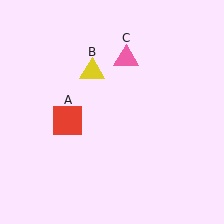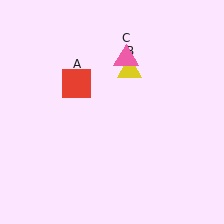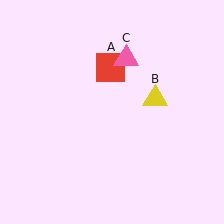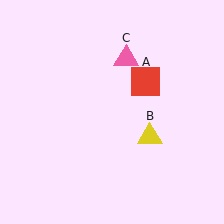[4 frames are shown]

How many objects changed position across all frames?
2 objects changed position: red square (object A), yellow triangle (object B).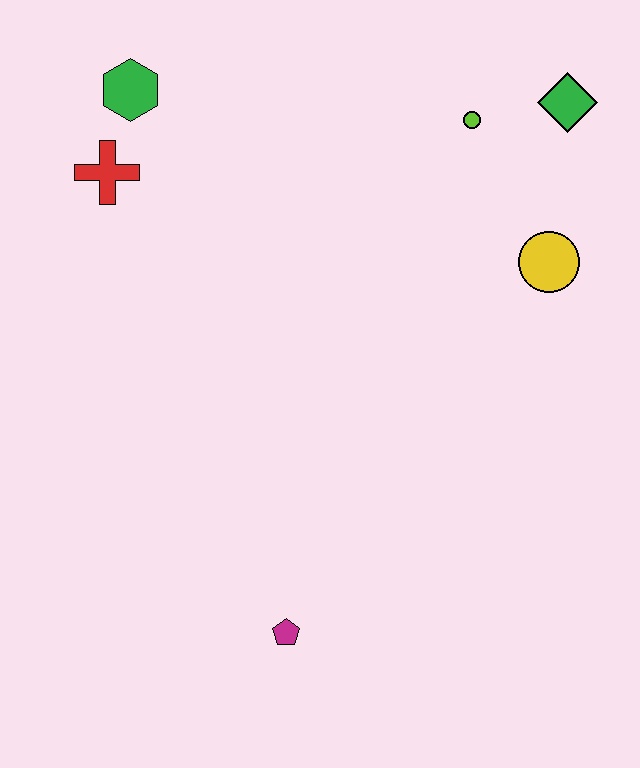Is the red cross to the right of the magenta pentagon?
No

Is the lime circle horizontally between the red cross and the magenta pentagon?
No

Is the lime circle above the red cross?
Yes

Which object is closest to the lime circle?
The green diamond is closest to the lime circle.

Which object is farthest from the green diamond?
The magenta pentagon is farthest from the green diamond.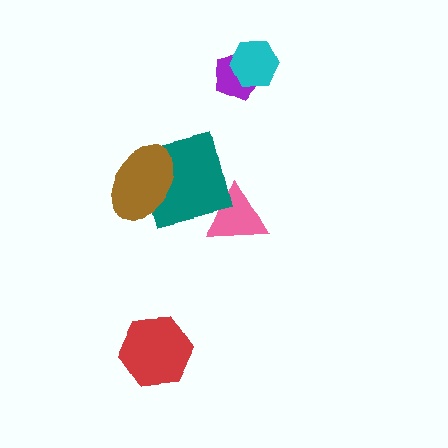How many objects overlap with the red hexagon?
0 objects overlap with the red hexagon.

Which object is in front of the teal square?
The brown ellipse is in front of the teal square.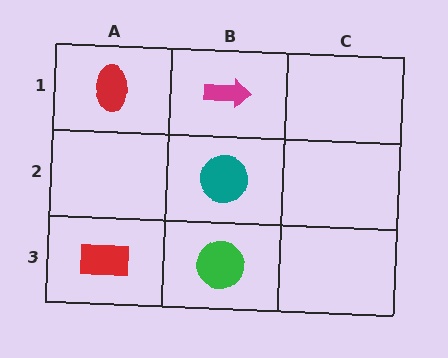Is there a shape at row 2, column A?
No, that cell is empty.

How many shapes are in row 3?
2 shapes.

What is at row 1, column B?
A magenta arrow.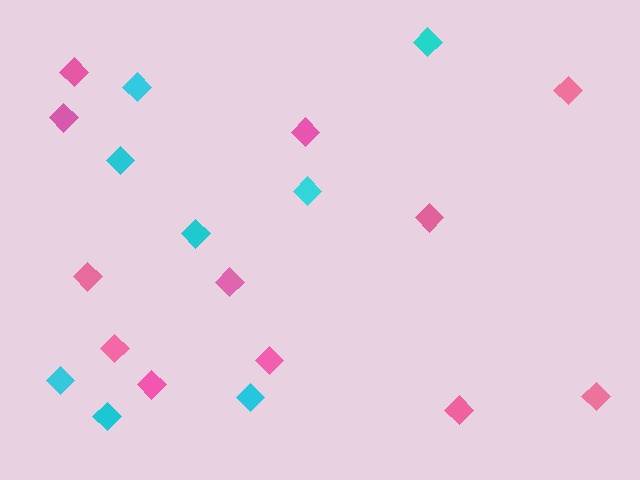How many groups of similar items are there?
There are 2 groups: one group of cyan diamonds (8) and one group of pink diamonds (12).